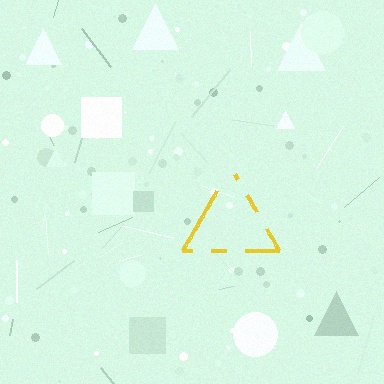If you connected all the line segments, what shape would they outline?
They would outline a triangle.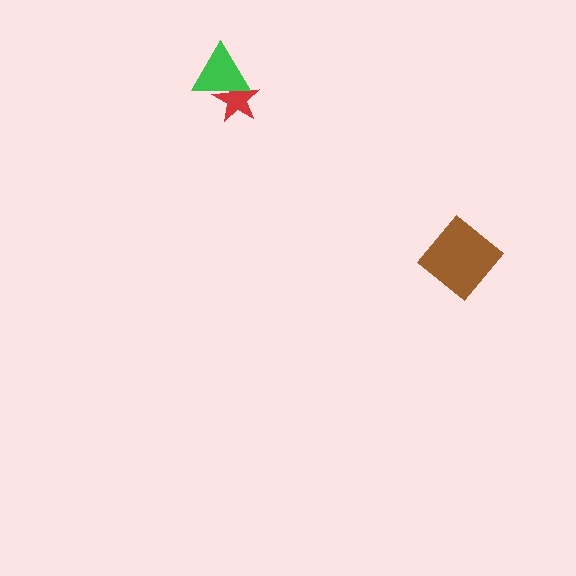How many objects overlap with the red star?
1 object overlaps with the red star.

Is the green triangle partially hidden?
No, no other shape covers it.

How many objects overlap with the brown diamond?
0 objects overlap with the brown diamond.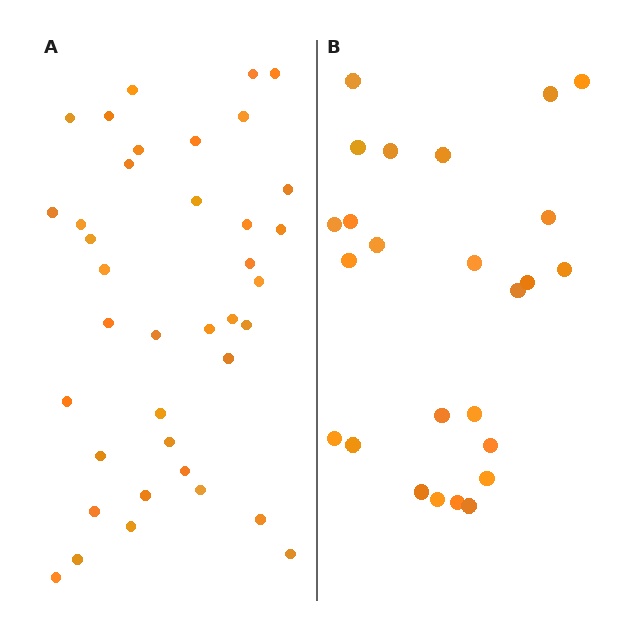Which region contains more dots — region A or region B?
Region A (the left region) has more dots.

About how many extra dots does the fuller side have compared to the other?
Region A has approximately 15 more dots than region B.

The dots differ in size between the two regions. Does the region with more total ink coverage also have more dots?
No. Region B has more total ink coverage because its dots are larger, but region A actually contains more individual dots. Total area can be misleading — the number of items is what matters here.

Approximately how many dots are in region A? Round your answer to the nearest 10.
About 40 dots. (The exact count is 38, which rounds to 40.)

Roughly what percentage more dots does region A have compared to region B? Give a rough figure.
About 50% more.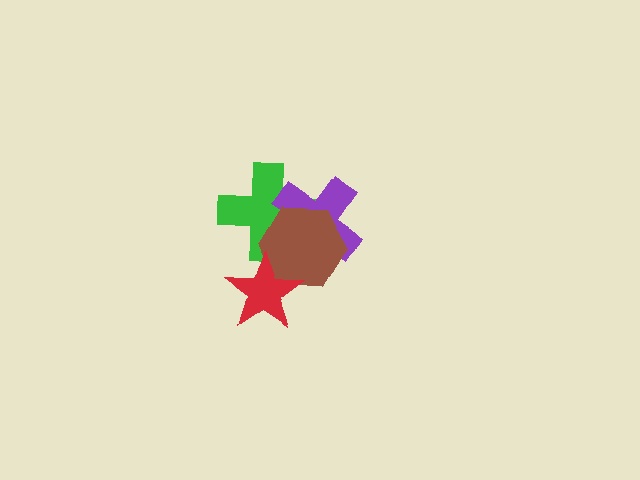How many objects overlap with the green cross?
3 objects overlap with the green cross.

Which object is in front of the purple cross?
The brown hexagon is in front of the purple cross.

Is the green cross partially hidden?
Yes, it is partially covered by another shape.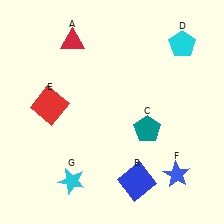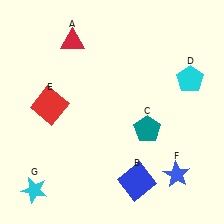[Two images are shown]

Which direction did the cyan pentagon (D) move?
The cyan pentagon (D) moved down.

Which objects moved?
The objects that moved are: the cyan pentagon (D), the cyan star (G).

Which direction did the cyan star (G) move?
The cyan star (G) moved left.